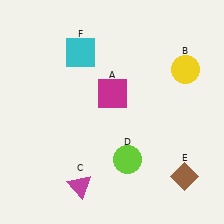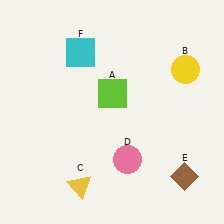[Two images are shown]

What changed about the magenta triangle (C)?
In Image 1, C is magenta. In Image 2, it changed to yellow.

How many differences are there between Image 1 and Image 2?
There are 3 differences between the two images.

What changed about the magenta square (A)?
In Image 1, A is magenta. In Image 2, it changed to lime.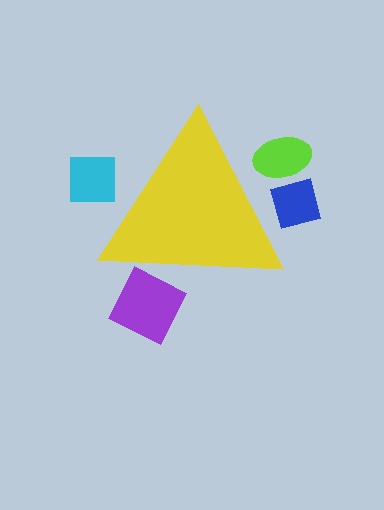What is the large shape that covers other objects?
A yellow triangle.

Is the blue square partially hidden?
Yes, the blue square is partially hidden behind the yellow triangle.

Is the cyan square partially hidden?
Yes, the cyan square is partially hidden behind the yellow triangle.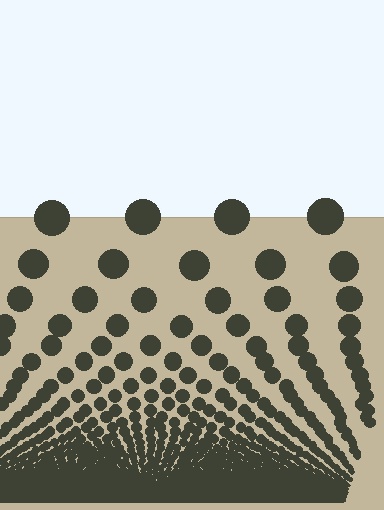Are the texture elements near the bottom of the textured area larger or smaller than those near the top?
Smaller. The gradient is inverted — elements near the bottom are smaller and denser.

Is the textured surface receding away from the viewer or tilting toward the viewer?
The surface appears to tilt toward the viewer. Texture elements get larger and sparser toward the top.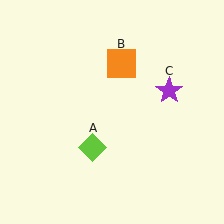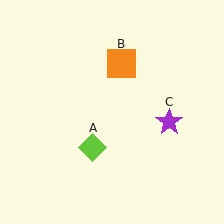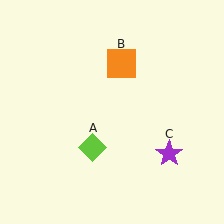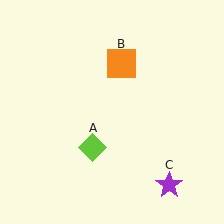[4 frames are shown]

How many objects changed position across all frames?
1 object changed position: purple star (object C).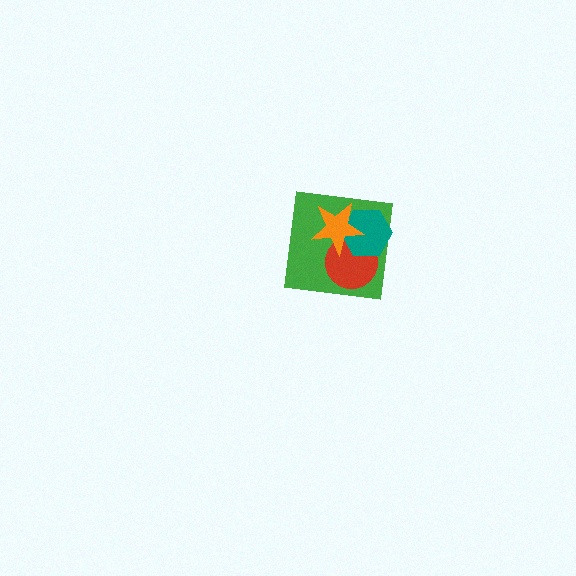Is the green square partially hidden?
Yes, it is partially covered by another shape.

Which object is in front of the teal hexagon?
The orange star is in front of the teal hexagon.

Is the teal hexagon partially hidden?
Yes, it is partially covered by another shape.